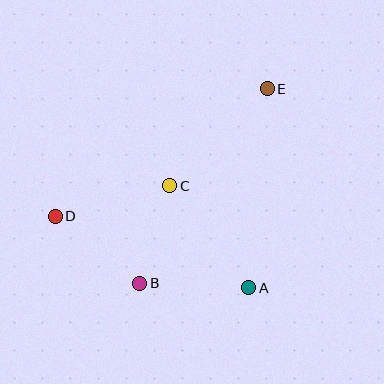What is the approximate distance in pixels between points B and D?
The distance between B and D is approximately 108 pixels.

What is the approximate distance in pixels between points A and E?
The distance between A and E is approximately 200 pixels.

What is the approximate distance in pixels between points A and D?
The distance between A and D is approximately 207 pixels.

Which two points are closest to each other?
Points B and C are closest to each other.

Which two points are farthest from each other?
Points D and E are farthest from each other.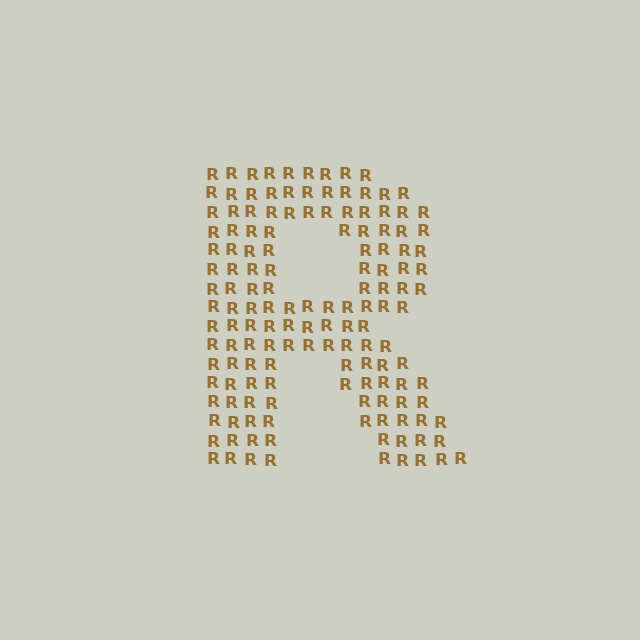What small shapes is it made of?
It is made of small letter R's.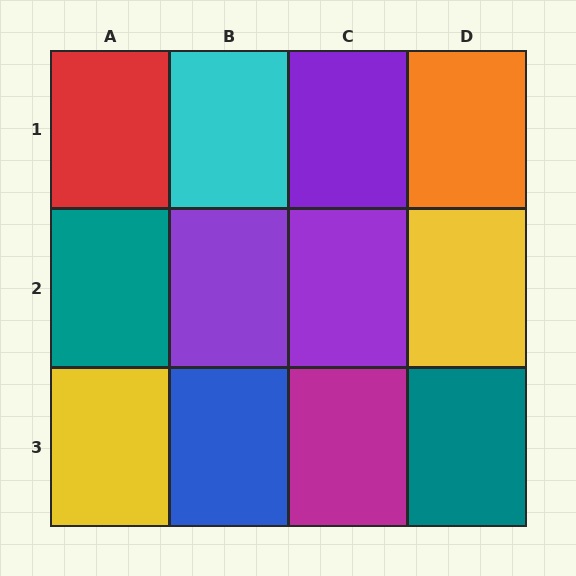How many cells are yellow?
2 cells are yellow.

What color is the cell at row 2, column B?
Purple.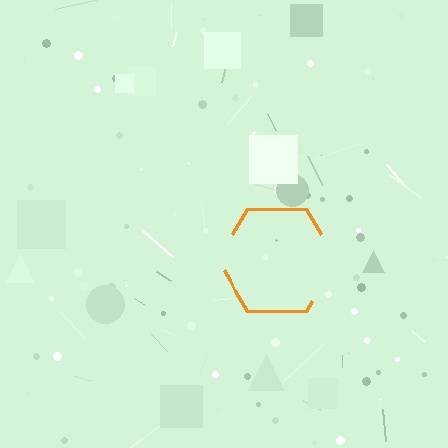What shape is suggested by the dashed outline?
The dashed outline suggests a hexagon.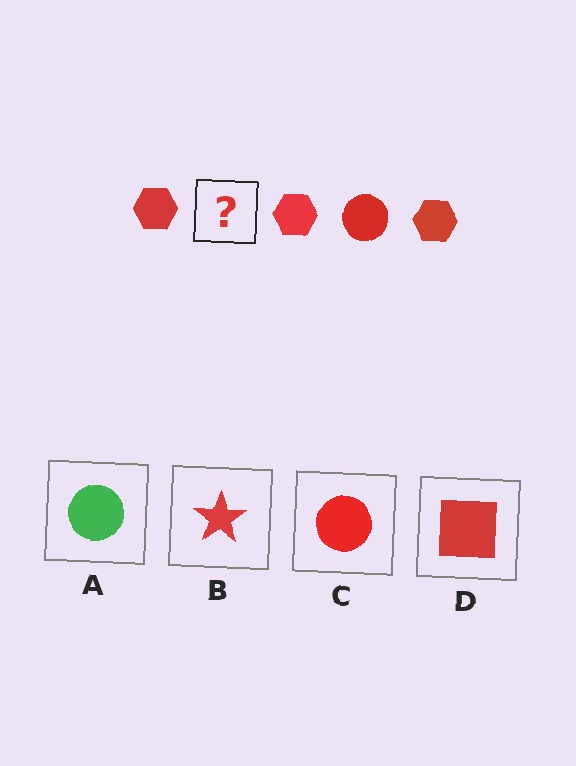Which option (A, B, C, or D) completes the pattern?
C.